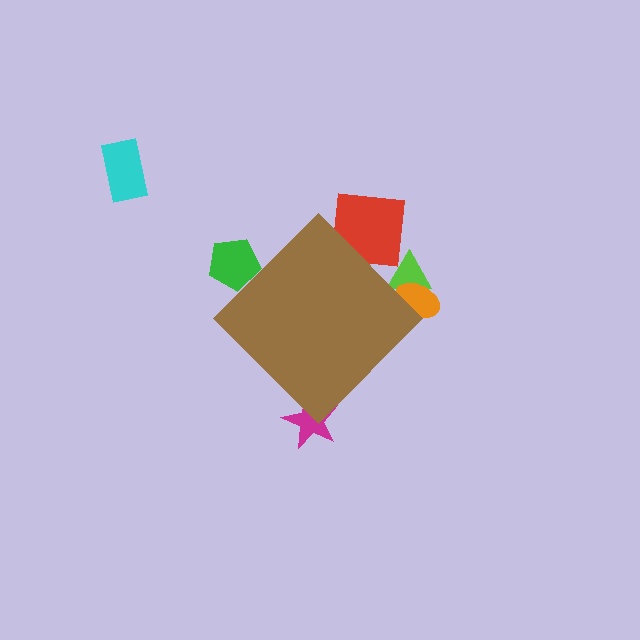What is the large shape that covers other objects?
A brown diamond.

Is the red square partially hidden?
Yes, the red square is partially hidden behind the brown diamond.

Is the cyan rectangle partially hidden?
No, the cyan rectangle is fully visible.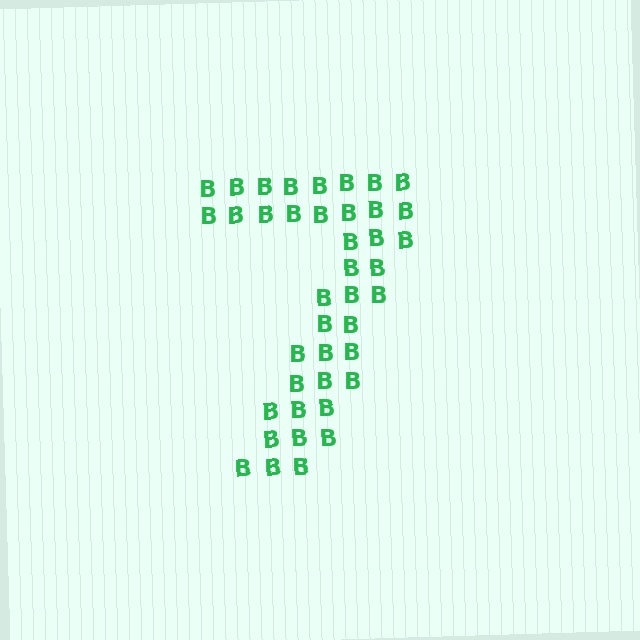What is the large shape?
The large shape is the digit 7.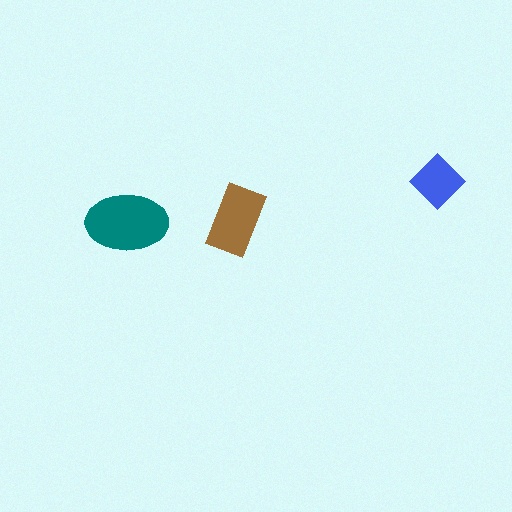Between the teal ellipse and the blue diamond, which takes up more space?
The teal ellipse.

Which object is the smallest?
The blue diamond.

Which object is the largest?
The teal ellipse.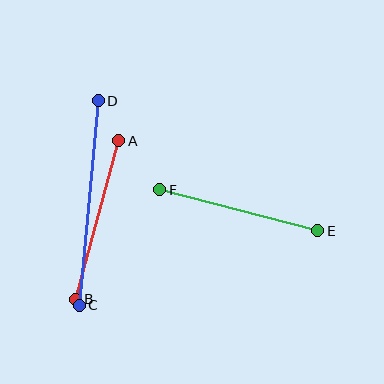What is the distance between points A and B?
The distance is approximately 165 pixels.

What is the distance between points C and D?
The distance is approximately 205 pixels.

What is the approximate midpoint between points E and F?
The midpoint is at approximately (239, 210) pixels.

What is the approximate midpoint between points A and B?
The midpoint is at approximately (97, 220) pixels.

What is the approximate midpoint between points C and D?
The midpoint is at approximately (89, 203) pixels.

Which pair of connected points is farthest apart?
Points C and D are farthest apart.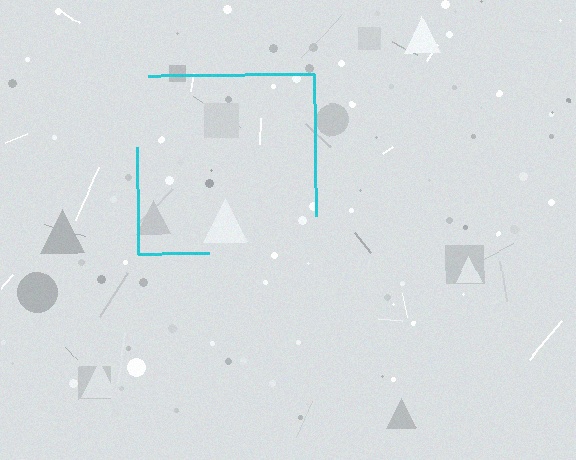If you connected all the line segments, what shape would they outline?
They would outline a square.